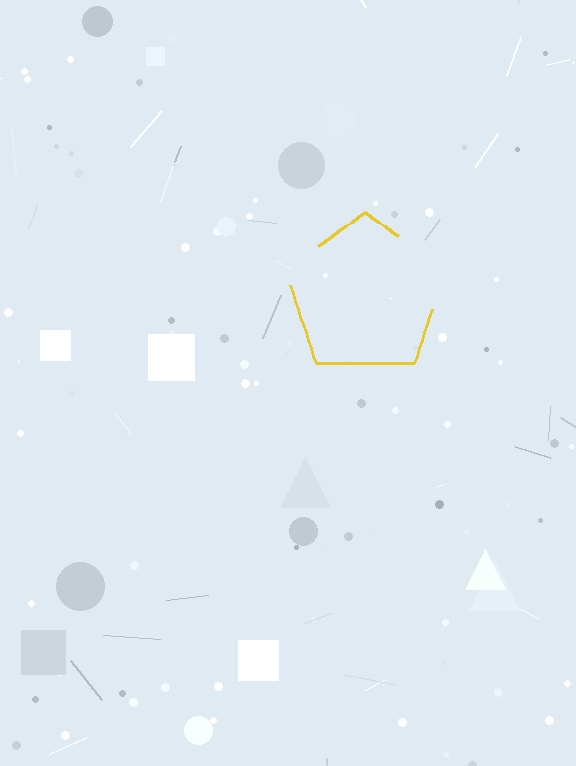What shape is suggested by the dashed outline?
The dashed outline suggests a pentagon.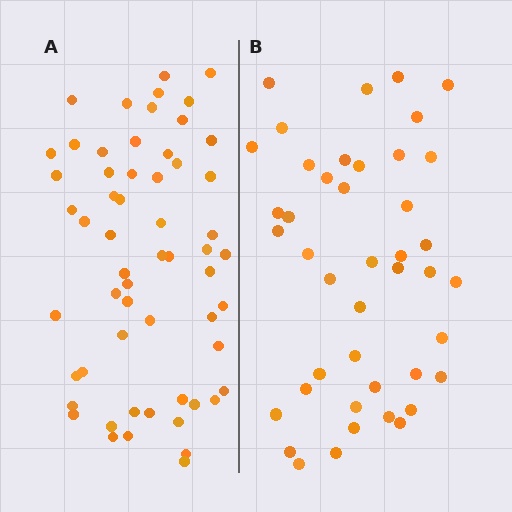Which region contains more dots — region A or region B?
Region A (the left region) has more dots.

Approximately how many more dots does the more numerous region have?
Region A has approximately 15 more dots than region B.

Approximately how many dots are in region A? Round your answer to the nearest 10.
About 60 dots. (The exact count is 58, which rounds to 60.)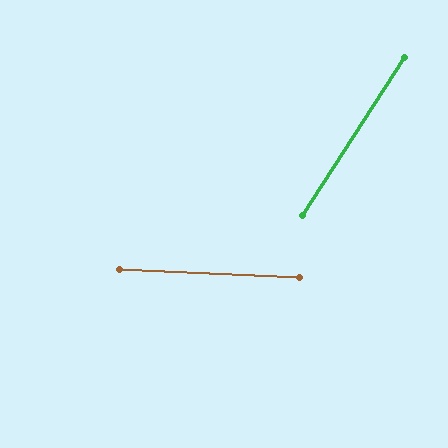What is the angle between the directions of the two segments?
Approximately 60 degrees.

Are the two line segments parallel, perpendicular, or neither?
Neither parallel nor perpendicular — they differ by about 60°.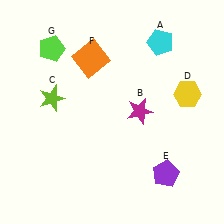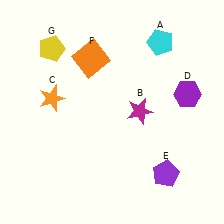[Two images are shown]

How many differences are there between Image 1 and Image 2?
There are 3 differences between the two images.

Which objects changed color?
C changed from lime to orange. D changed from yellow to purple. G changed from lime to yellow.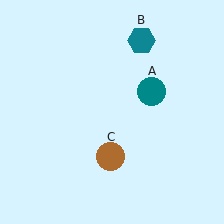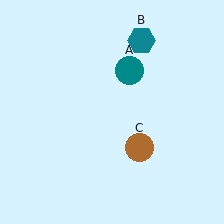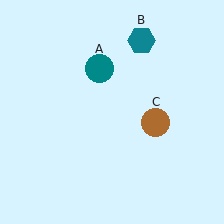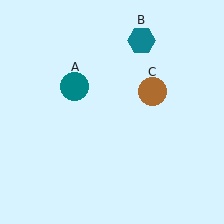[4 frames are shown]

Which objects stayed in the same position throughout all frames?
Teal hexagon (object B) remained stationary.